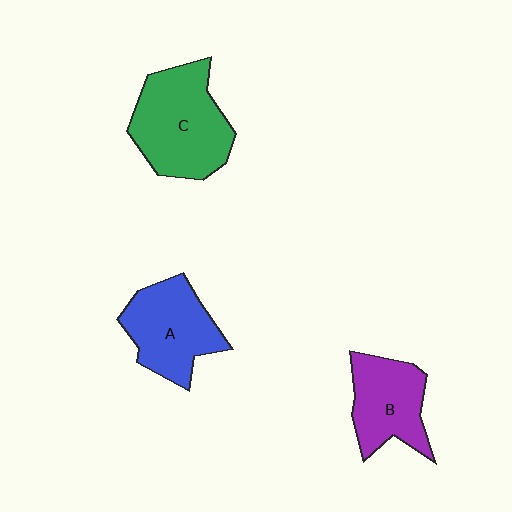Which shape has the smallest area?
Shape B (purple).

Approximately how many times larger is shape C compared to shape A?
Approximately 1.3 times.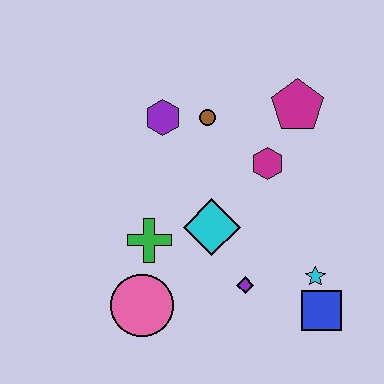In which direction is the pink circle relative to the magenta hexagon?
The pink circle is below the magenta hexagon.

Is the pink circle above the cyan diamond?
No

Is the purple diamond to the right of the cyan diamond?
Yes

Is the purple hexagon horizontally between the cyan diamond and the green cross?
Yes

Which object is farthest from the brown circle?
The blue square is farthest from the brown circle.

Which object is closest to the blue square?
The cyan star is closest to the blue square.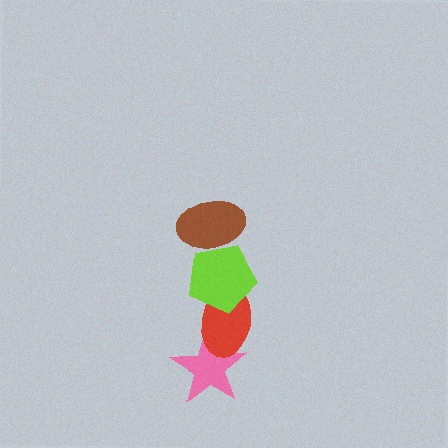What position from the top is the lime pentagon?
The lime pentagon is 2nd from the top.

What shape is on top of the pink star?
The red ellipse is on top of the pink star.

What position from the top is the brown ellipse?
The brown ellipse is 1st from the top.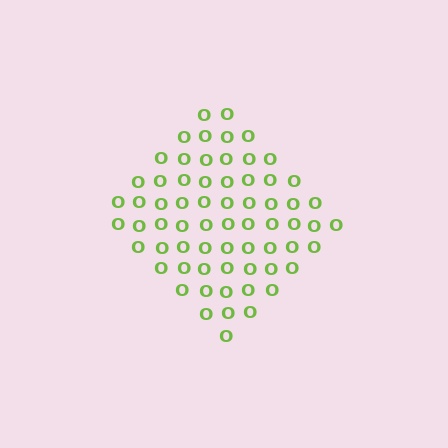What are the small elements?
The small elements are letter O's.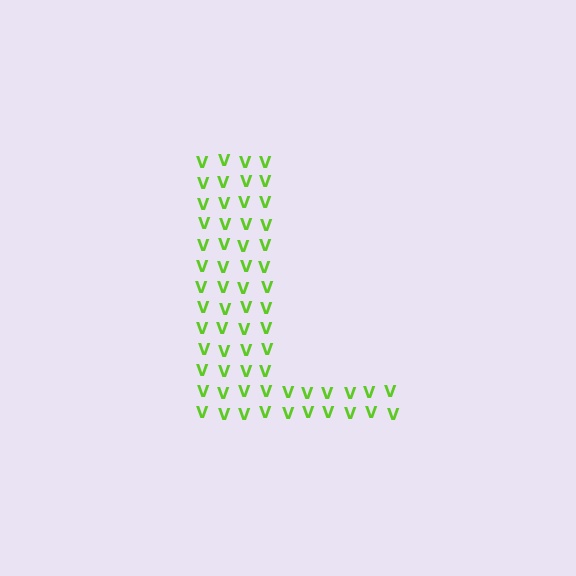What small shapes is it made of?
It is made of small letter V's.